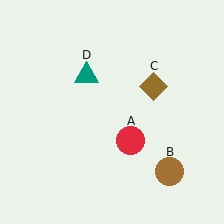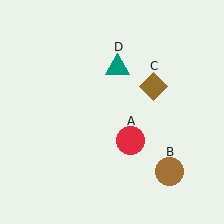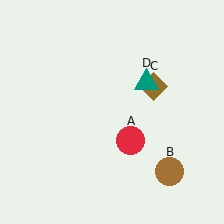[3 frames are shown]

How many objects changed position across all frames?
1 object changed position: teal triangle (object D).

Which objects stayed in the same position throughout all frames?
Red circle (object A) and brown circle (object B) and brown diamond (object C) remained stationary.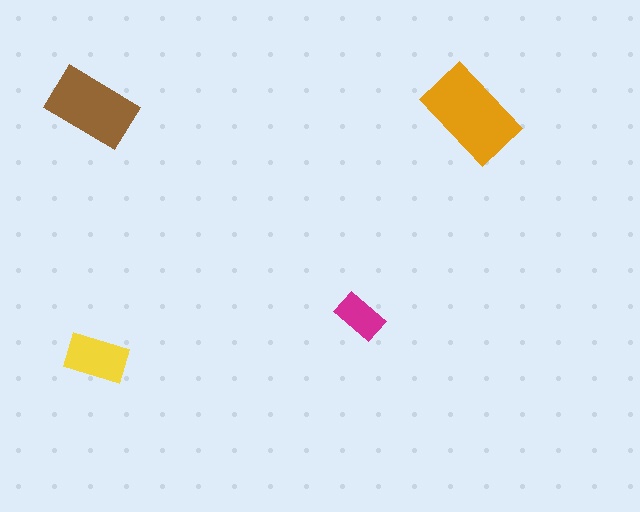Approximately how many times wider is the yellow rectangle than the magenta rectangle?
About 1.5 times wider.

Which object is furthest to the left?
The brown rectangle is leftmost.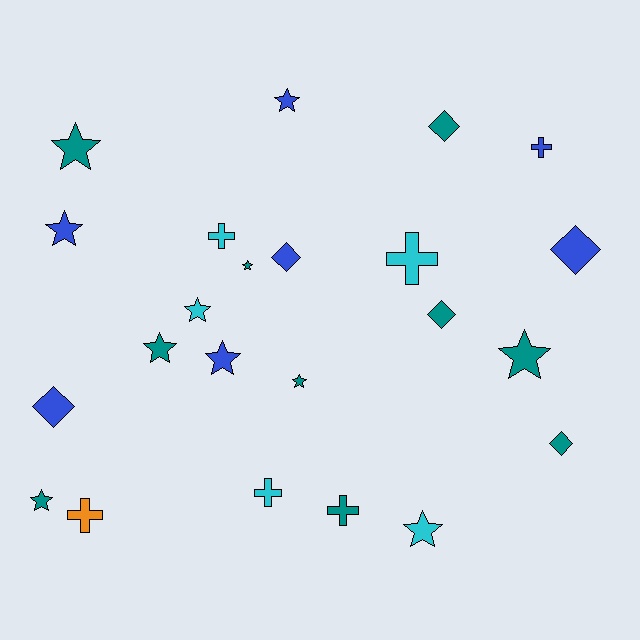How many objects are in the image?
There are 23 objects.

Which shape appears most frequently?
Star, with 11 objects.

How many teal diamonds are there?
There are 3 teal diamonds.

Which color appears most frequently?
Teal, with 10 objects.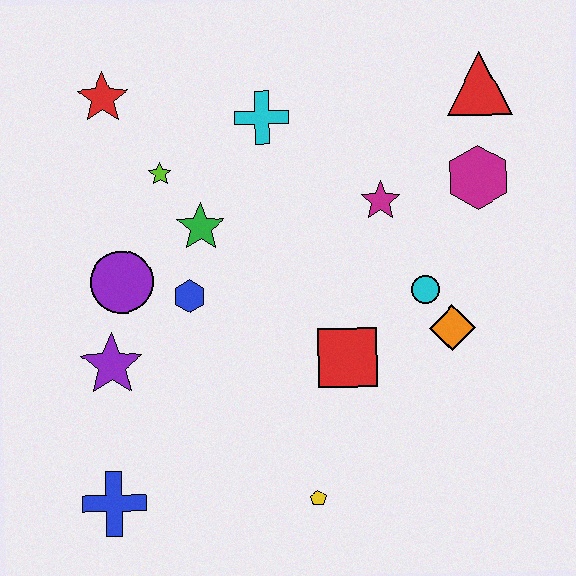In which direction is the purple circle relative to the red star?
The purple circle is below the red star.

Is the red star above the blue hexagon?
Yes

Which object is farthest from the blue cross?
The red triangle is farthest from the blue cross.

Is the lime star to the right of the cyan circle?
No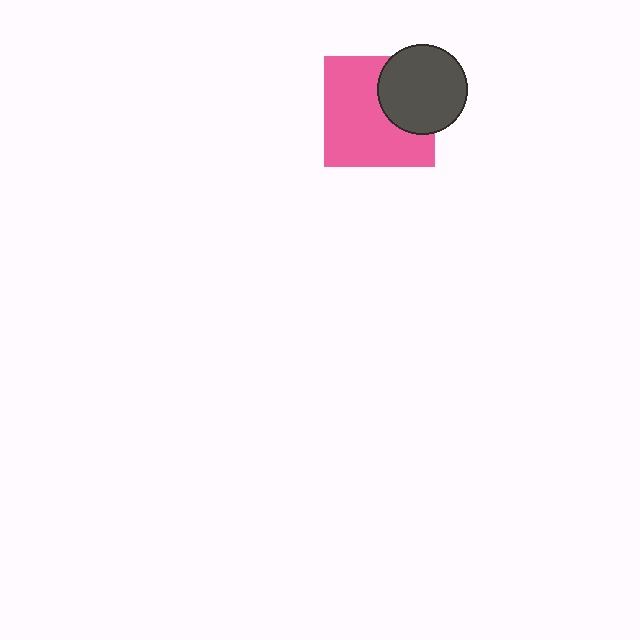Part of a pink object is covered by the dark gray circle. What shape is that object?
It is a square.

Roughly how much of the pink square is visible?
Most of it is visible (roughly 68%).